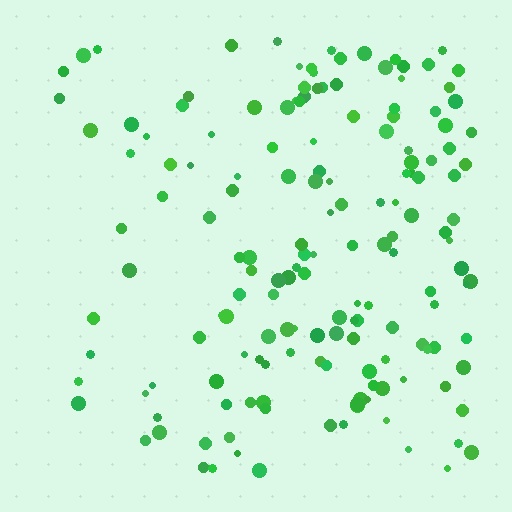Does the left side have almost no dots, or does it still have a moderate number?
Still a moderate number, just noticeably fewer than the right.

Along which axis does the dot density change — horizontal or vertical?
Horizontal.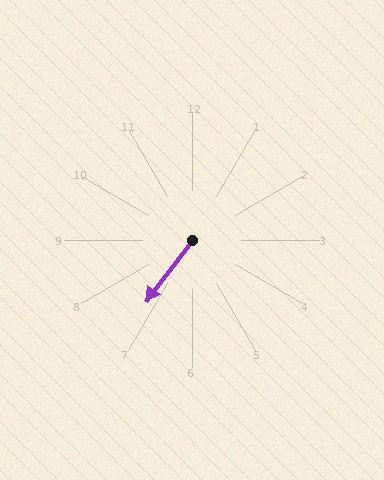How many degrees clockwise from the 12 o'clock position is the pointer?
Approximately 217 degrees.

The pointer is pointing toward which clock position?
Roughly 7 o'clock.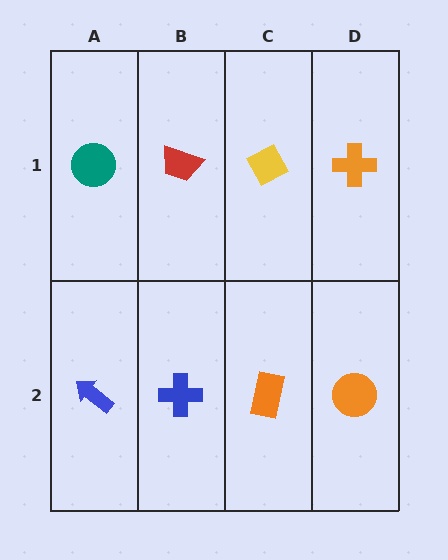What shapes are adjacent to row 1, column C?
An orange rectangle (row 2, column C), a red trapezoid (row 1, column B), an orange cross (row 1, column D).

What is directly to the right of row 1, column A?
A red trapezoid.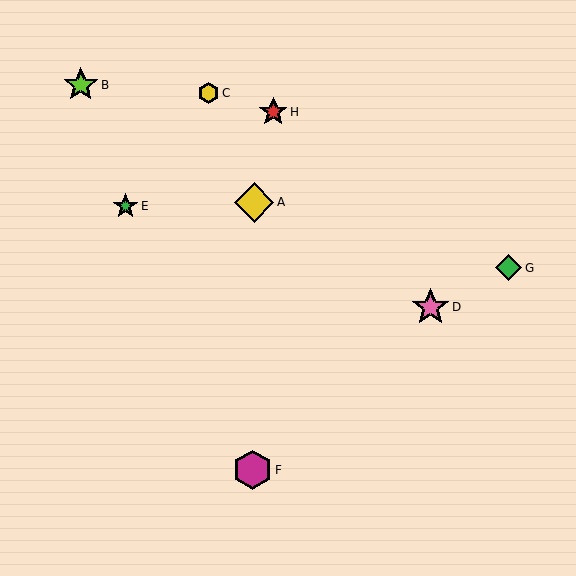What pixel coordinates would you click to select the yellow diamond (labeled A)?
Click at (254, 202) to select the yellow diamond A.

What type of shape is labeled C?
Shape C is a yellow hexagon.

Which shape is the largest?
The yellow diamond (labeled A) is the largest.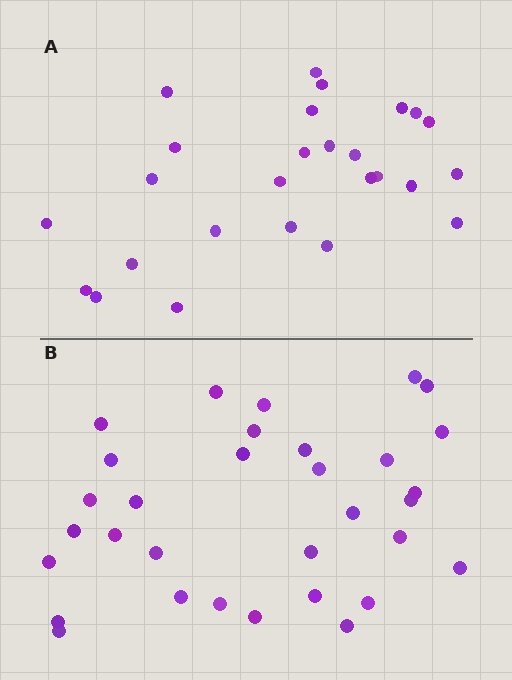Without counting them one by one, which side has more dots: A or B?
Region B (the bottom region) has more dots.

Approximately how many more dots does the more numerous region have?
Region B has about 6 more dots than region A.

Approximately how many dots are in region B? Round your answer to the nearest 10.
About 30 dots. (The exact count is 32, which rounds to 30.)